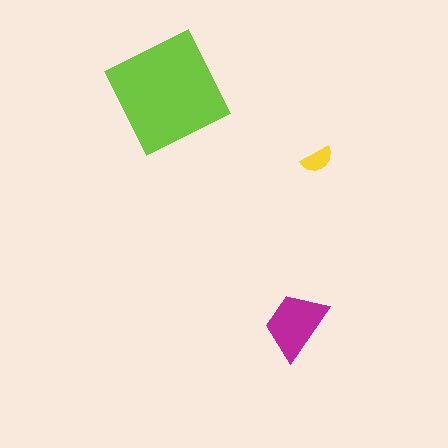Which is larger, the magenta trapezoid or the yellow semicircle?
The magenta trapezoid.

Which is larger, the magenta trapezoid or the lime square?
The lime square.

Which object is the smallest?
The yellow semicircle.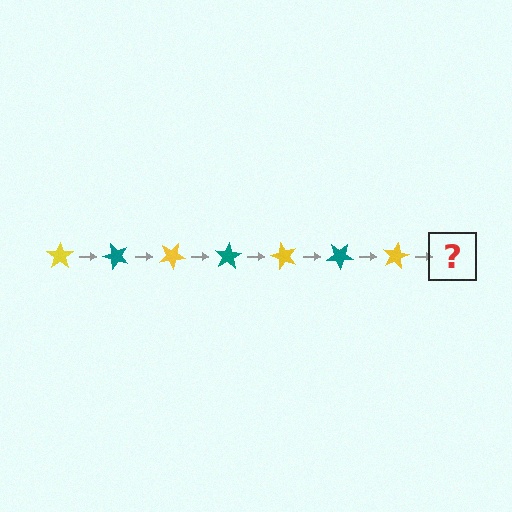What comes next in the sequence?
The next element should be a teal star, rotated 350 degrees from the start.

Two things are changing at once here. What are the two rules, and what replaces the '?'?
The two rules are that it rotates 50 degrees each step and the color cycles through yellow and teal. The '?' should be a teal star, rotated 350 degrees from the start.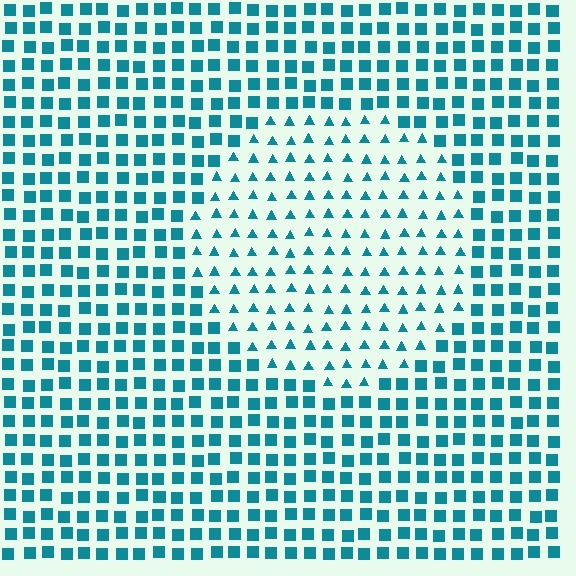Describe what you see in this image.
The image is filled with small teal elements arranged in a uniform grid. A circle-shaped region contains triangles, while the surrounding area contains squares. The boundary is defined purely by the change in element shape.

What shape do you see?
I see a circle.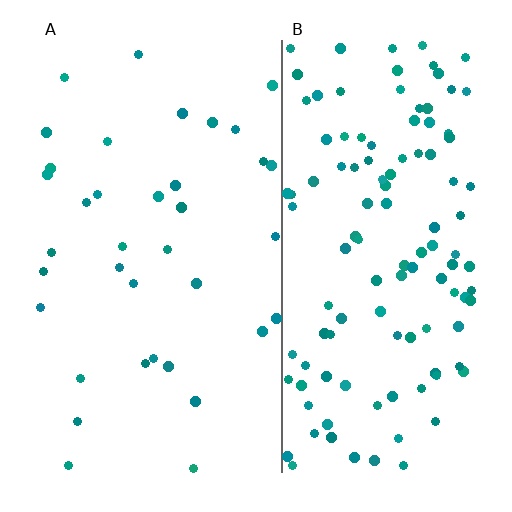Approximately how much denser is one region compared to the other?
Approximately 3.3× — region B over region A.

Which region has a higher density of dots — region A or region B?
B (the right).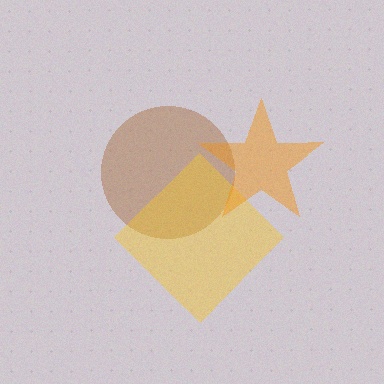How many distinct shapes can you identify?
There are 3 distinct shapes: a brown circle, a yellow diamond, an orange star.